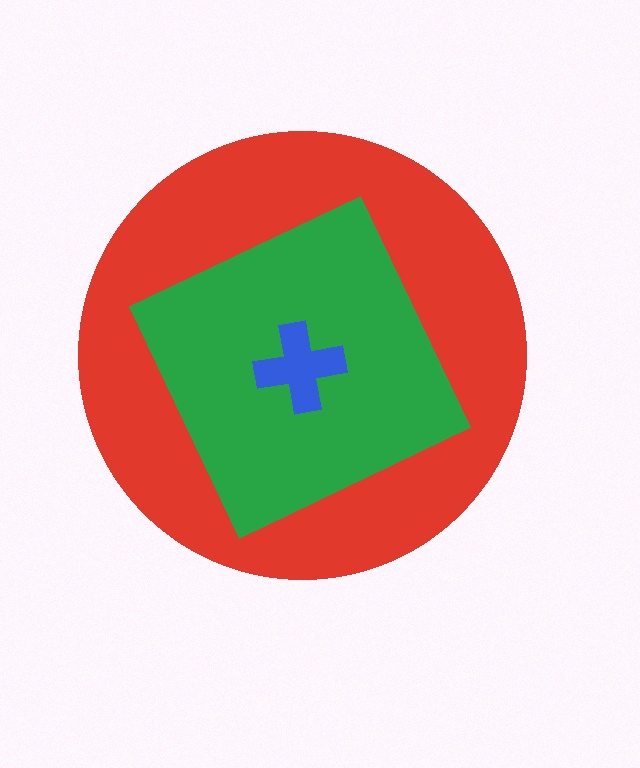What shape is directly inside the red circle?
The green diamond.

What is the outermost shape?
The red circle.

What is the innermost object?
The blue cross.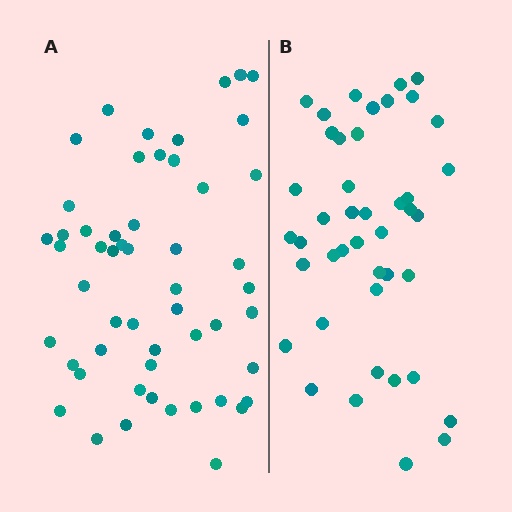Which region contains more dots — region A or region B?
Region A (the left region) has more dots.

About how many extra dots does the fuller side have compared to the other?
Region A has roughly 10 or so more dots than region B.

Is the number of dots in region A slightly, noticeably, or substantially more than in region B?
Region A has only slightly more — the two regions are fairly close. The ratio is roughly 1.2 to 1.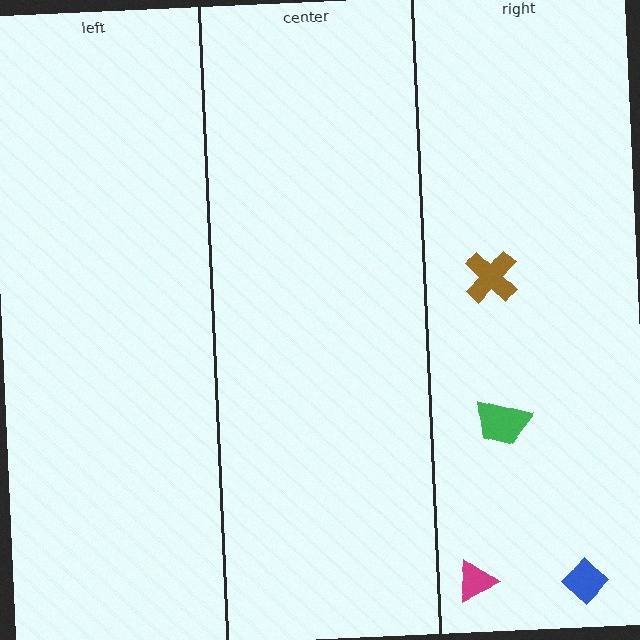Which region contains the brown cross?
The right region.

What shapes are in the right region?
The green trapezoid, the blue diamond, the brown cross, the magenta triangle.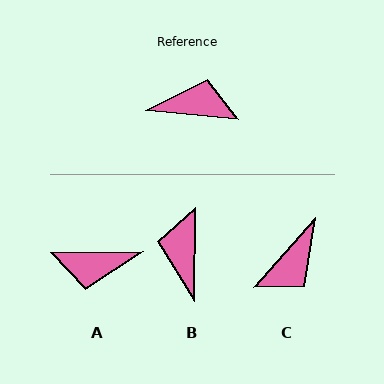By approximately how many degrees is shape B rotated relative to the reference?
Approximately 95 degrees counter-clockwise.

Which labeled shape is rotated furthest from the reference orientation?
A, about 174 degrees away.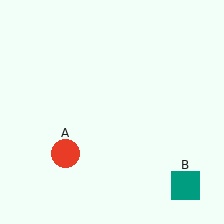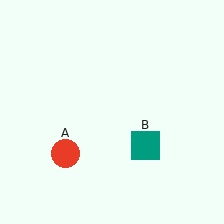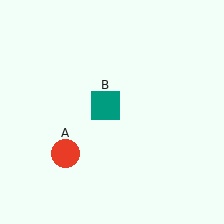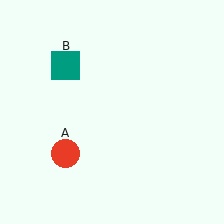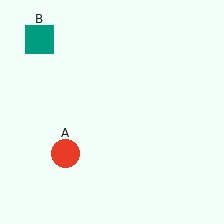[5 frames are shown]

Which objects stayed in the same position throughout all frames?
Red circle (object A) remained stationary.